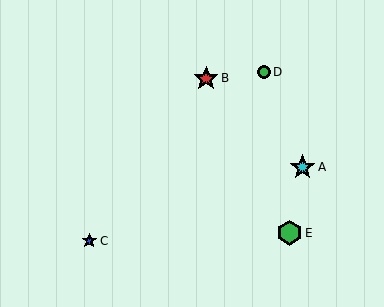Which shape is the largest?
The cyan star (labeled A) is the largest.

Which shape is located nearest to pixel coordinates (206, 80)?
The red star (labeled B) at (206, 78) is nearest to that location.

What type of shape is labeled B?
Shape B is a red star.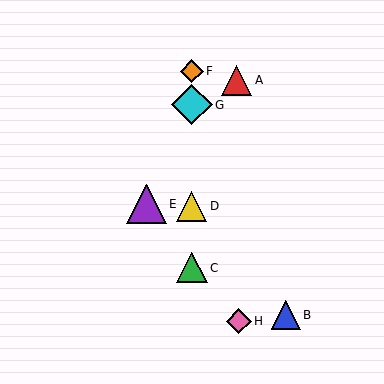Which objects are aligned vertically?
Objects C, D, F, G are aligned vertically.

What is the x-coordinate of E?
Object E is at x≈147.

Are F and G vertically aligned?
Yes, both are at x≈192.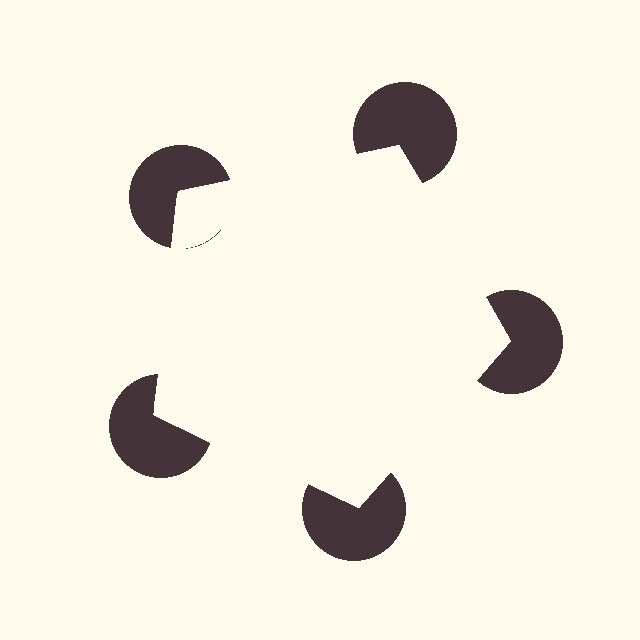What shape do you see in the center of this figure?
An illusory pentagon — its edges are inferred from the aligned wedge cuts in the pac-man discs, not physically drawn.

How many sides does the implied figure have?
5 sides.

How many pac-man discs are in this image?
There are 5 — one at each vertex of the illusory pentagon.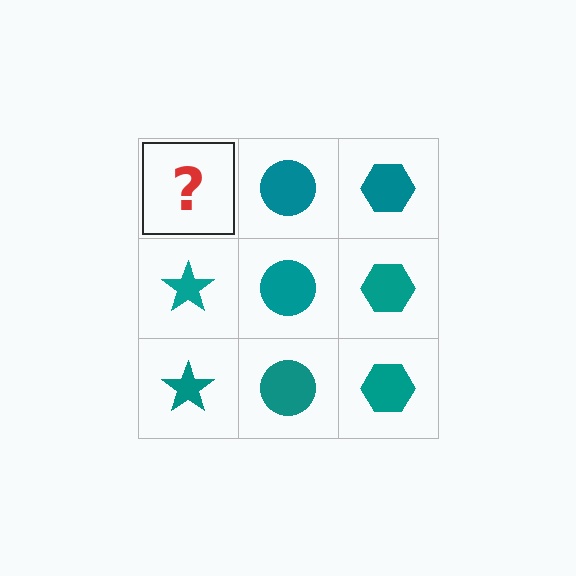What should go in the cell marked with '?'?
The missing cell should contain a teal star.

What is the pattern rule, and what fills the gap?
The rule is that each column has a consistent shape. The gap should be filled with a teal star.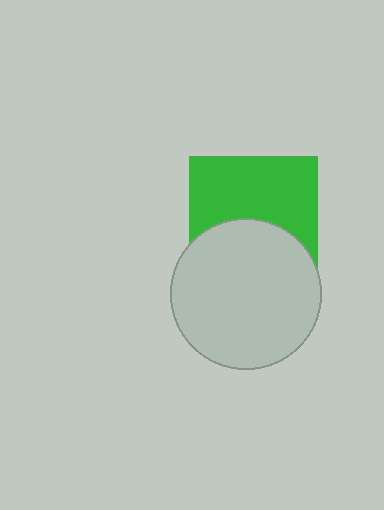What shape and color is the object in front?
The object in front is a light gray circle.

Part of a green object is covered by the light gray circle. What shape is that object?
It is a square.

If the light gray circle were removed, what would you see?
You would see the complete green square.